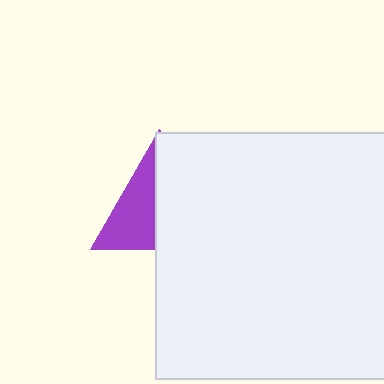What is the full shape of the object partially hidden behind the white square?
The partially hidden object is a purple triangle.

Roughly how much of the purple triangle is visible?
A small part of it is visible (roughly 44%).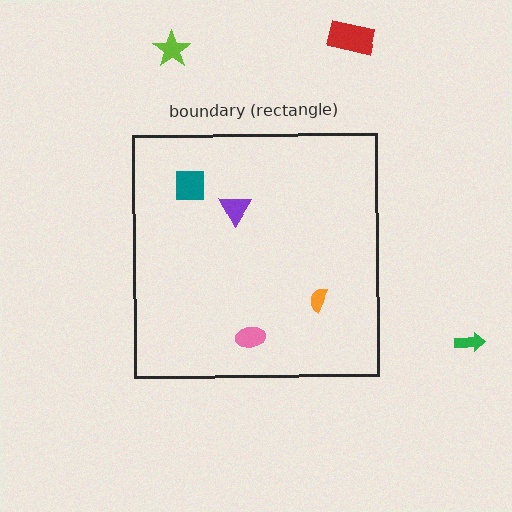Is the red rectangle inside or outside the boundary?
Outside.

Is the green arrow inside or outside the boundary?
Outside.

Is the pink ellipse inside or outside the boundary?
Inside.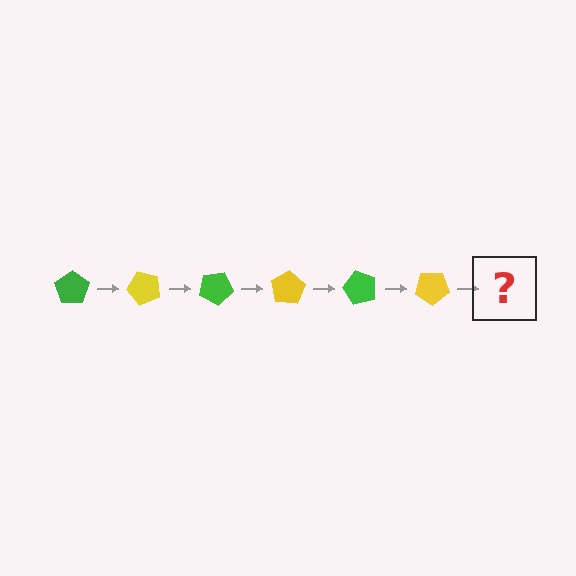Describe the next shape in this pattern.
It should be a green pentagon, rotated 300 degrees from the start.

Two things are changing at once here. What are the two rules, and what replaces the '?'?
The two rules are that it rotates 50 degrees each step and the color cycles through green and yellow. The '?' should be a green pentagon, rotated 300 degrees from the start.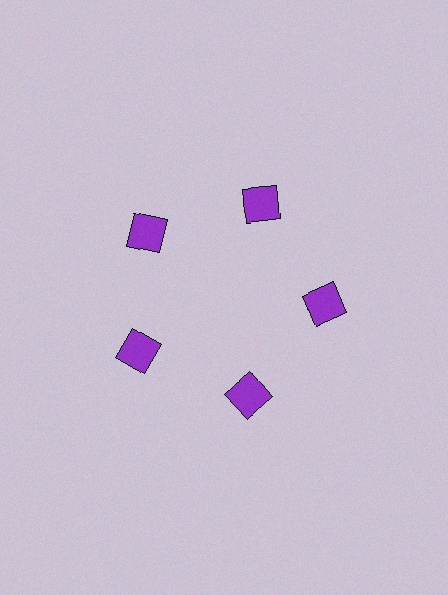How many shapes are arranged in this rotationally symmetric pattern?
There are 5 shapes, arranged in 5 groups of 1.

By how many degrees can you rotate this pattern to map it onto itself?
The pattern maps onto itself every 72 degrees of rotation.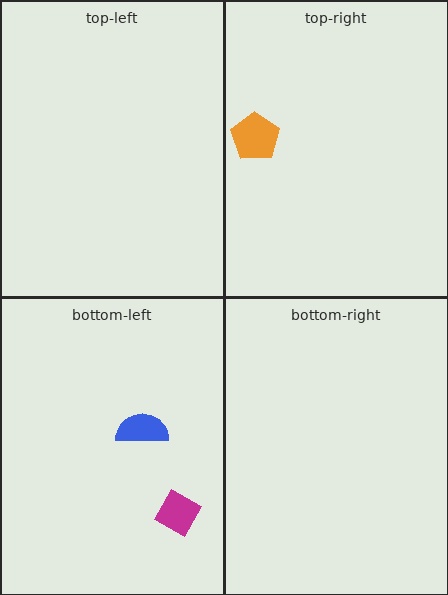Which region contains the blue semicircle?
The bottom-left region.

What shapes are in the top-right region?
The orange pentagon.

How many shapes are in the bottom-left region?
2.